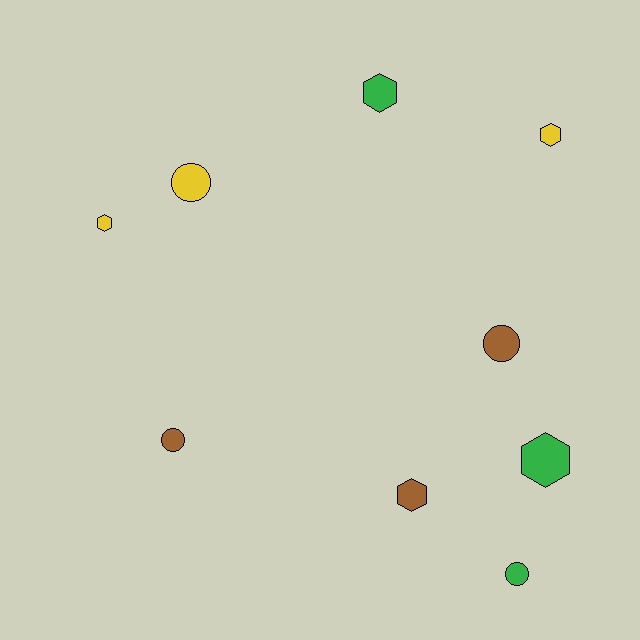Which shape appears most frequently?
Hexagon, with 5 objects.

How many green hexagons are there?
There are 2 green hexagons.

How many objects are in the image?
There are 9 objects.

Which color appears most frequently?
Brown, with 3 objects.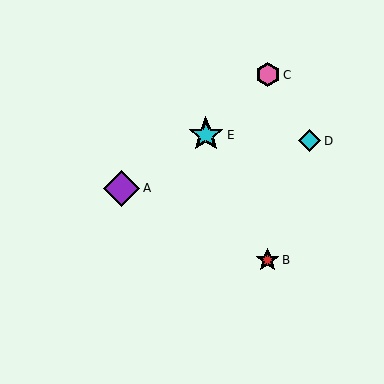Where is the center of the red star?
The center of the red star is at (268, 260).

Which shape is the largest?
The purple diamond (labeled A) is the largest.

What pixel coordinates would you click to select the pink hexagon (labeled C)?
Click at (268, 75) to select the pink hexagon C.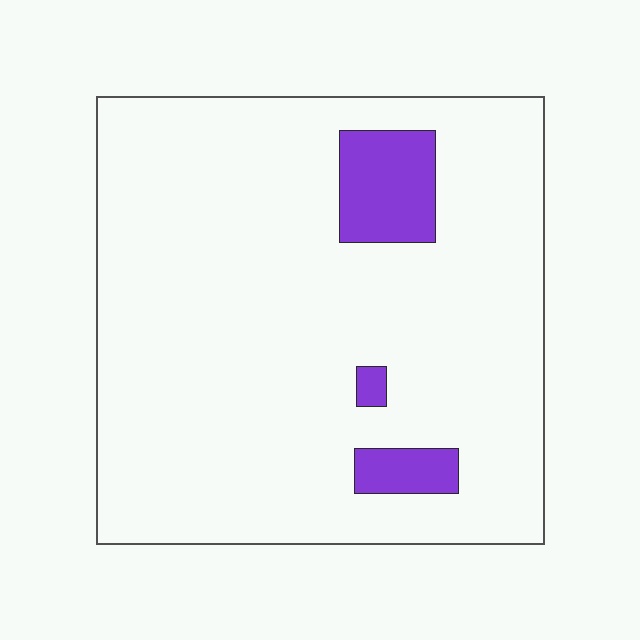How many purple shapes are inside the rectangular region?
3.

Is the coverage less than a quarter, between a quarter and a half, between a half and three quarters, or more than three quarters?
Less than a quarter.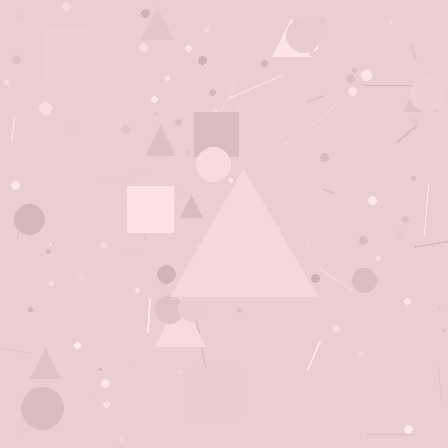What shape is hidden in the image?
A triangle is hidden in the image.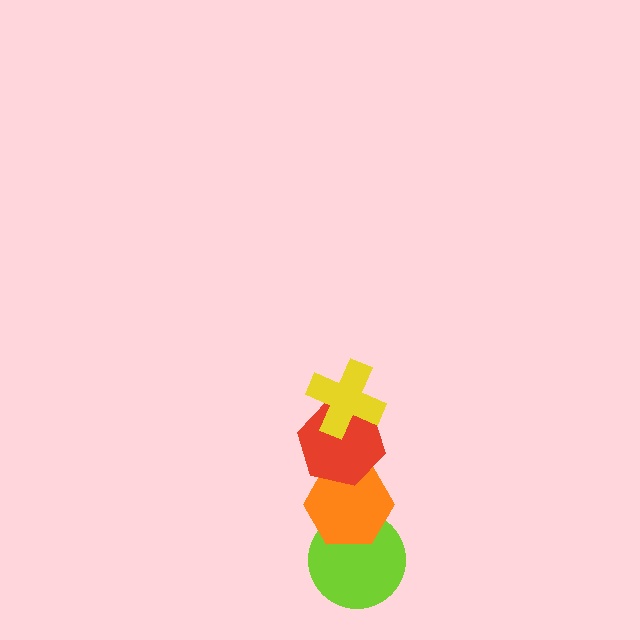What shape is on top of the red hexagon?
The yellow cross is on top of the red hexagon.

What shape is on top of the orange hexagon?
The red hexagon is on top of the orange hexagon.